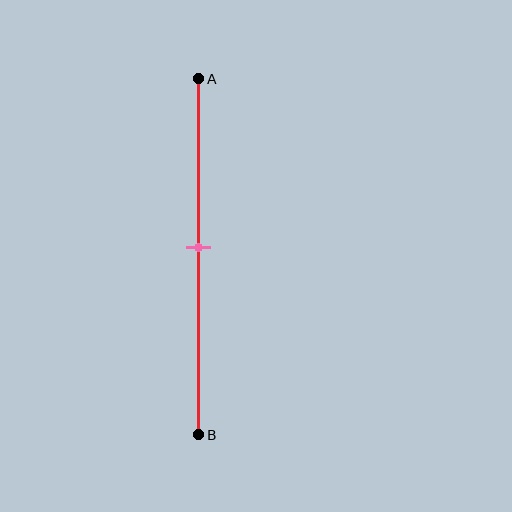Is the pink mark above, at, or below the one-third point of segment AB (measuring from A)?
The pink mark is below the one-third point of segment AB.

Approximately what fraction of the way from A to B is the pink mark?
The pink mark is approximately 45% of the way from A to B.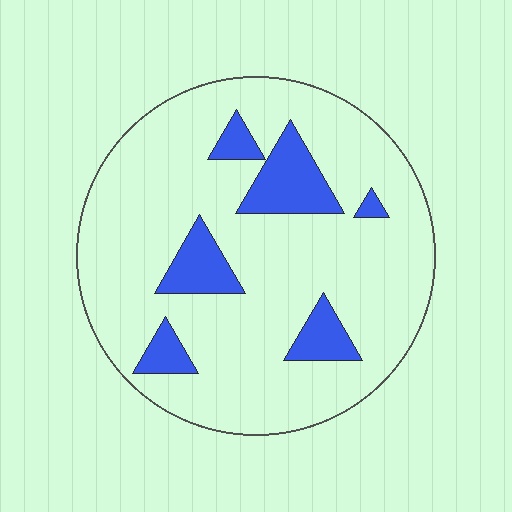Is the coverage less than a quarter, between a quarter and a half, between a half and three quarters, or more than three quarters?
Less than a quarter.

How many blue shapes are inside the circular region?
6.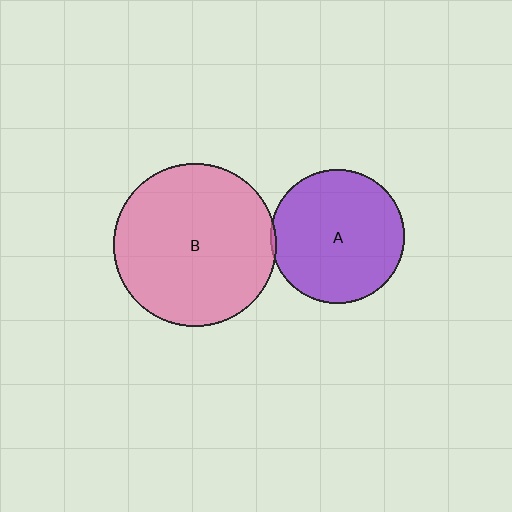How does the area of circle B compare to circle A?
Approximately 1.5 times.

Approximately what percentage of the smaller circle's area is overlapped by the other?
Approximately 5%.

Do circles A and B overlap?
Yes.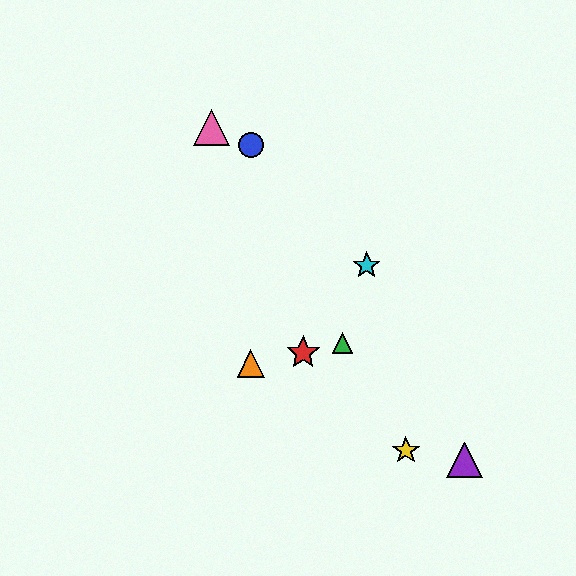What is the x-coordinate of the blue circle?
The blue circle is at x≈251.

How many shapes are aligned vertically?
2 shapes (the blue circle, the orange triangle) are aligned vertically.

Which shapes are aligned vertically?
The blue circle, the orange triangle are aligned vertically.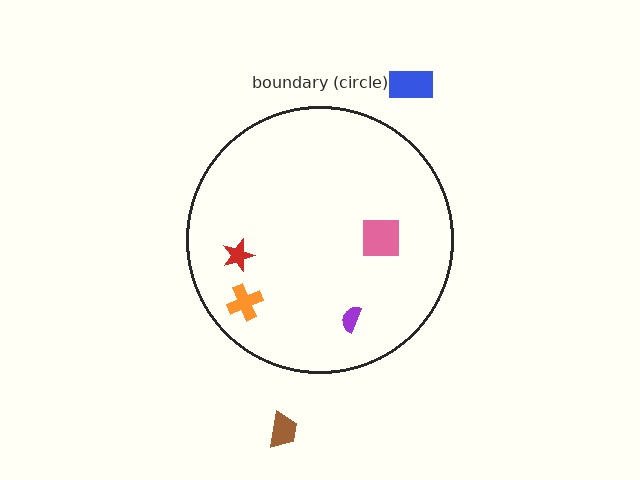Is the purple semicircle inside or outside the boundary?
Inside.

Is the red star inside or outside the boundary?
Inside.